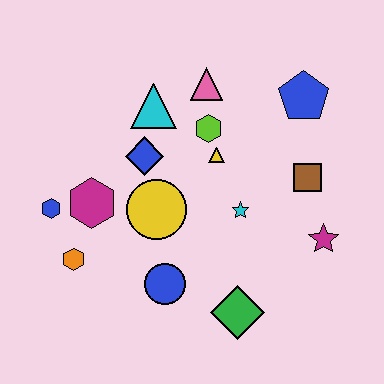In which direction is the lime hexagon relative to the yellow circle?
The lime hexagon is above the yellow circle.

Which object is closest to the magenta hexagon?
The blue hexagon is closest to the magenta hexagon.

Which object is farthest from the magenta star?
The blue hexagon is farthest from the magenta star.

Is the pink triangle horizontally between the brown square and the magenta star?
No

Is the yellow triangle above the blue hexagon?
Yes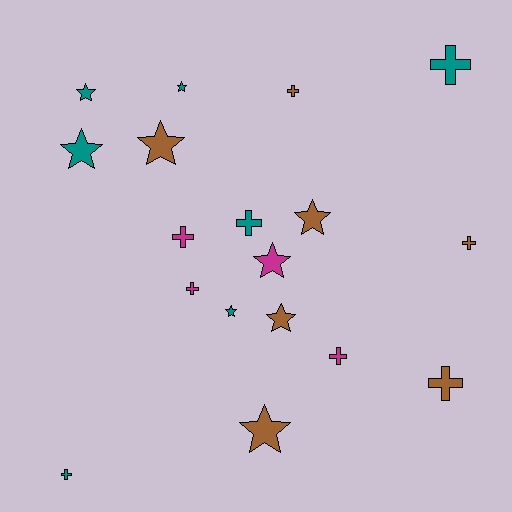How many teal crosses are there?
There are 3 teal crosses.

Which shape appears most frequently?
Cross, with 9 objects.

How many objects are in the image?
There are 18 objects.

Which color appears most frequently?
Brown, with 7 objects.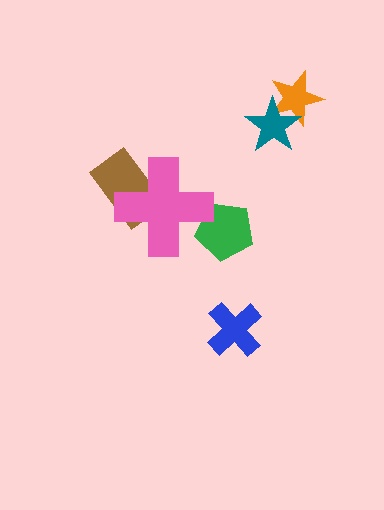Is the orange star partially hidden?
Yes, it is partially covered by another shape.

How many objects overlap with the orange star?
1 object overlaps with the orange star.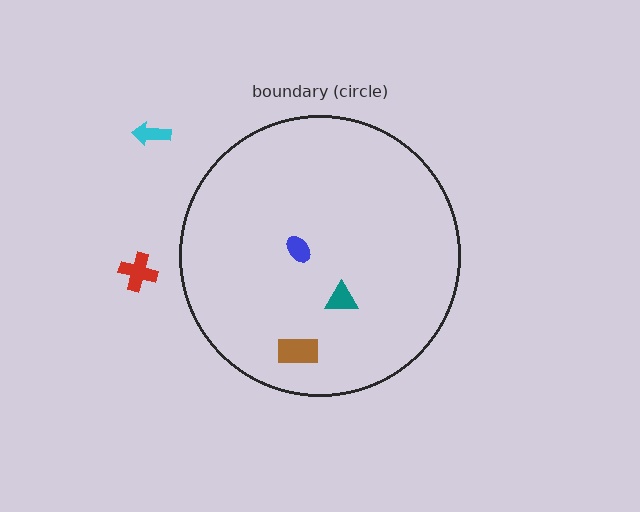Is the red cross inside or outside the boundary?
Outside.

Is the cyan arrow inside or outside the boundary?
Outside.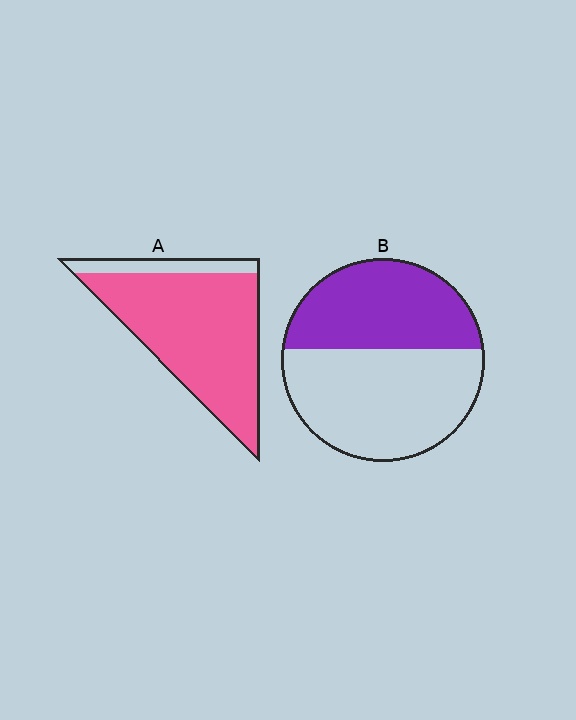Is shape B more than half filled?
No.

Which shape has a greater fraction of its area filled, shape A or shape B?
Shape A.